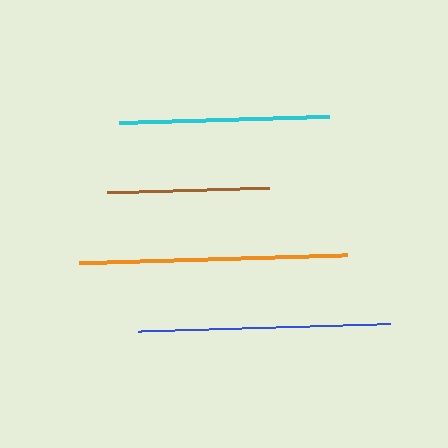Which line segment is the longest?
The orange line is the longest at approximately 268 pixels.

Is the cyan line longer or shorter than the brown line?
The cyan line is longer than the brown line.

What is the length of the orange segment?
The orange segment is approximately 268 pixels long.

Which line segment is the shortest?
The brown line is the shortest at approximately 162 pixels.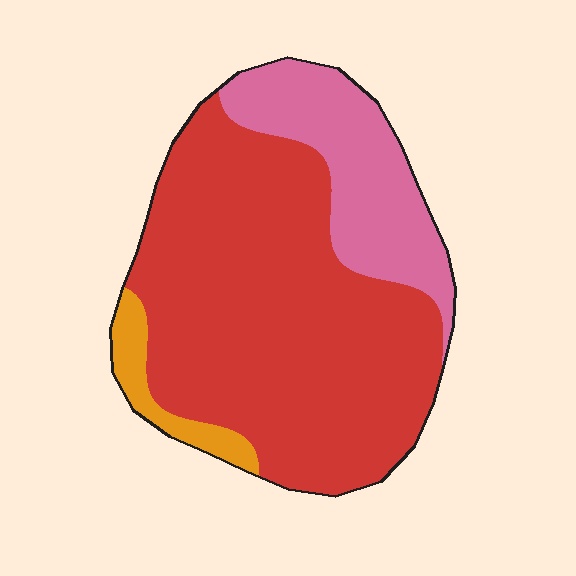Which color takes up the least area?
Orange, at roughly 5%.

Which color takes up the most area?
Red, at roughly 70%.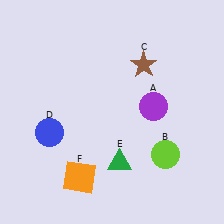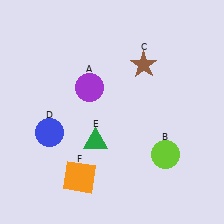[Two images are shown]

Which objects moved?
The objects that moved are: the purple circle (A), the green triangle (E).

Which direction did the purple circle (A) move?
The purple circle (A) moved left.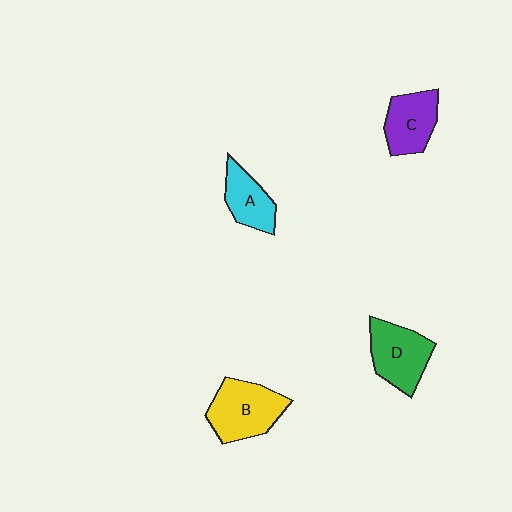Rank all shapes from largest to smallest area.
From largest to smallest: B (yellow), D (green), C (purple), A (cyan).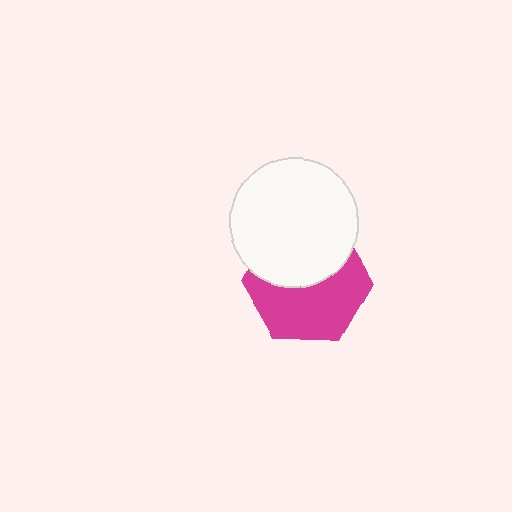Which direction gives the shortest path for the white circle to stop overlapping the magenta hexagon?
Moving up gives the shortest separation.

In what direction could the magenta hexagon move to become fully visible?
The magenta hexagon could move down. That would shift it out from behind the white circle entirely.